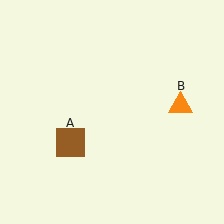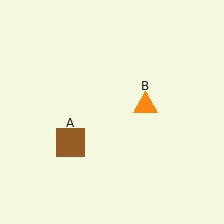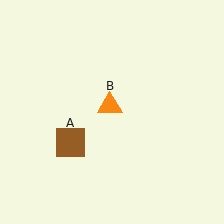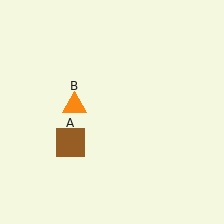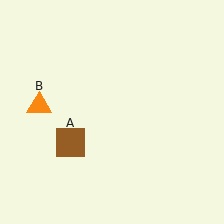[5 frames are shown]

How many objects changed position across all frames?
1 object changed position: orange triangle (object B).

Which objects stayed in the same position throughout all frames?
Brown square (object A) remained stationary.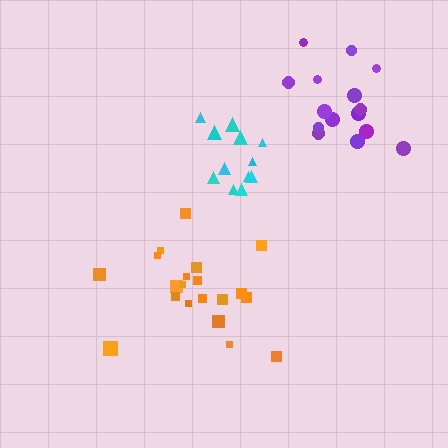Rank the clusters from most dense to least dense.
cyan, purple, orange.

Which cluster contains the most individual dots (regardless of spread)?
Orange (20).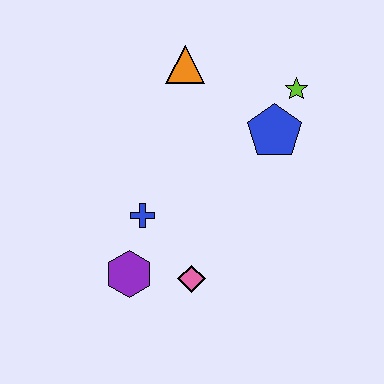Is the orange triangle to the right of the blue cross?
Yes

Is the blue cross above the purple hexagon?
Yes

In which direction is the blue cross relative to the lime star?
The blue cross is to the left of the lime star.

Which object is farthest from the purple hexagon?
The lime star is farthest from the purple hexagon.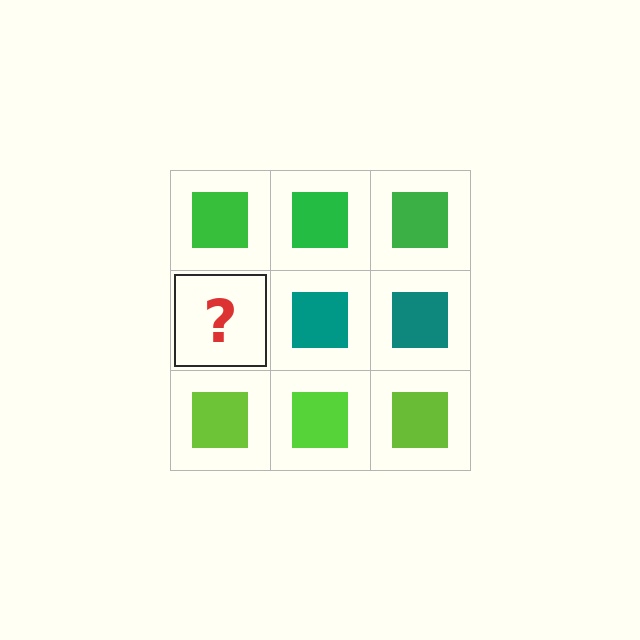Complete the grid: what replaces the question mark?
The question mark should be replaced with a teal square.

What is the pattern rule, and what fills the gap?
The rule is that each row has a consistent color. The gap should be filled with a teal square.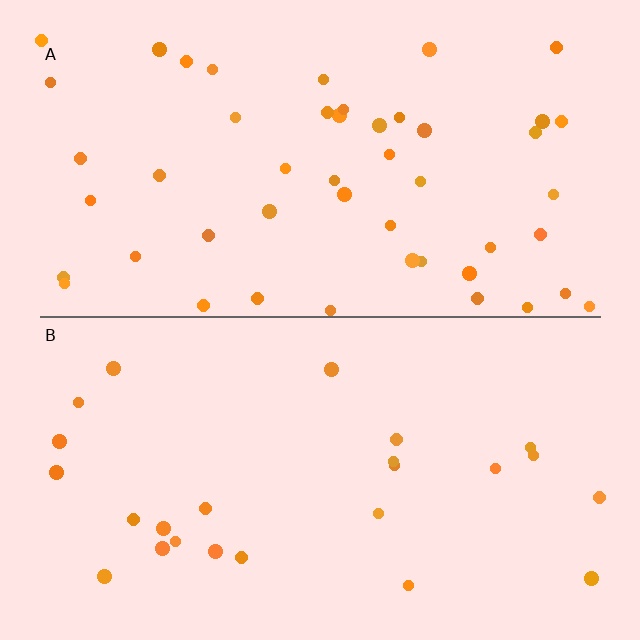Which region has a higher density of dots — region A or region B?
A (the top).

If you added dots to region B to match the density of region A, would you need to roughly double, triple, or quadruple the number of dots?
Approximately double.